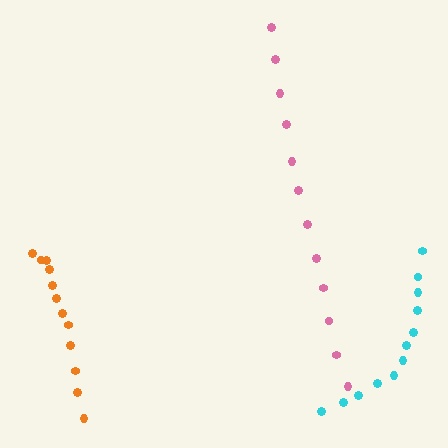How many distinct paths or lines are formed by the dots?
There are 3 distinct paths.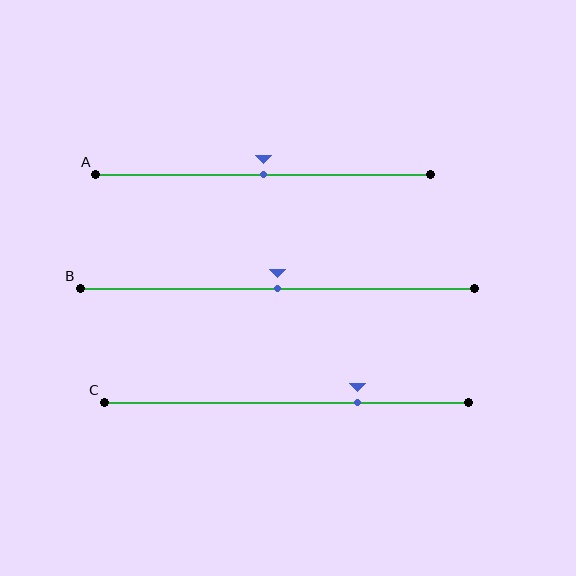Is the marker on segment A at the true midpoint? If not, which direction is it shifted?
Yes, the marker on segment A is at the true midpoint.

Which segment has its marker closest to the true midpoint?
Segment A has its marker closest to the true midpoint.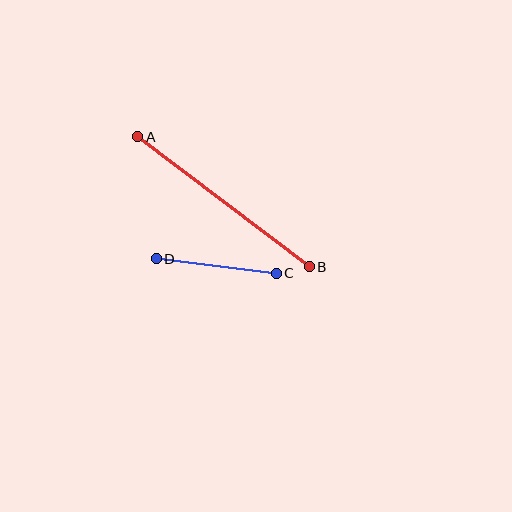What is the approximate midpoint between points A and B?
The midpoint is at approximately (224, 202) pixels.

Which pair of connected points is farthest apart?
Points A and B are farthest apart.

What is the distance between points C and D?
The distance is approximately 121 pixels.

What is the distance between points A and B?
The distance is approximately 215 pixels.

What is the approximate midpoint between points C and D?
The midpoint is at approximately (216, 266) pixels.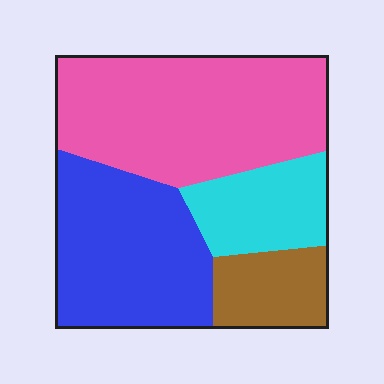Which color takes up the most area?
Pink, at roughly 40%.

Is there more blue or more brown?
Blue.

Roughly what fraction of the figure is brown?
Brown takes up about one eighth (1/8) of the figure.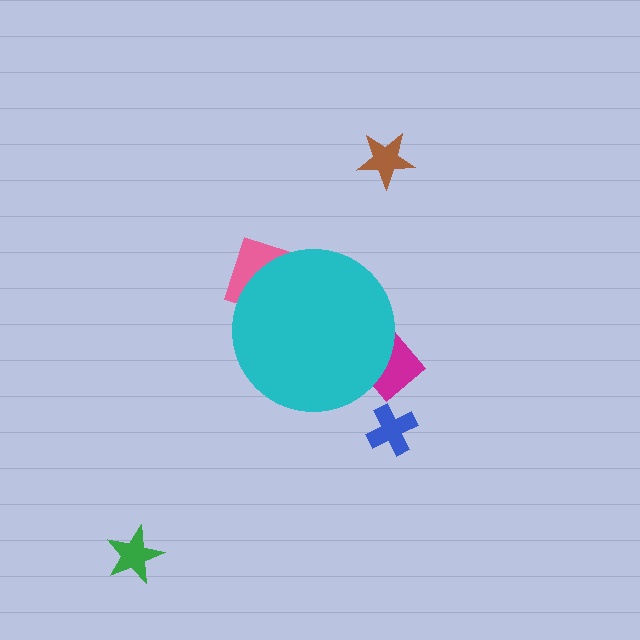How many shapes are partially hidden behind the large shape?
2 shapes are partially hidden.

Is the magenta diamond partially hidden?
Yes, the magenta diamond is partially hidden behind the cyan circle.